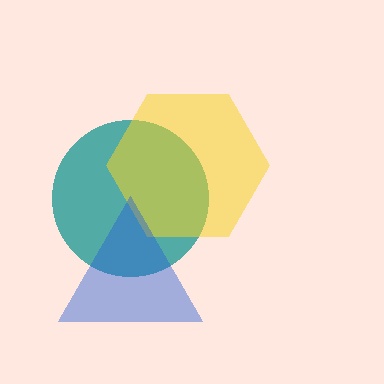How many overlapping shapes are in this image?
There are 3 overlapping shapes in the image.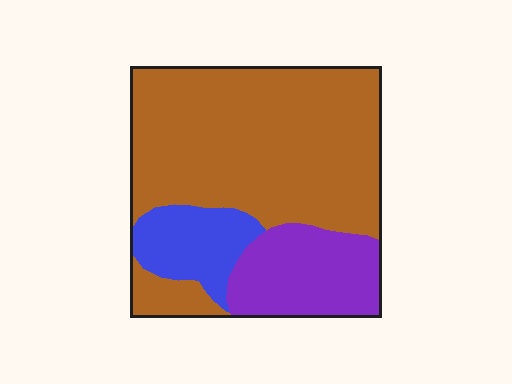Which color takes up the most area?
Brown, at roughly 65%.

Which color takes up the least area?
Blue, at roughly 15%.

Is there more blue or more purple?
Purple.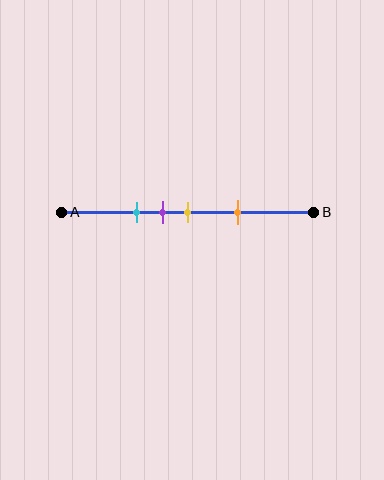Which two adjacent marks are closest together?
The purple and yellow marks are the closest adjacent pair.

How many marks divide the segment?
There are 4 marks dividing the segment.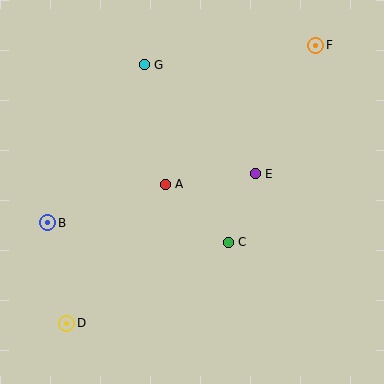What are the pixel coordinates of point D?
Point D is at (67, 323).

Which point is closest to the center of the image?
Point A at (165, 184) is closest to the center.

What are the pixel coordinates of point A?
Point A is at (165, 184).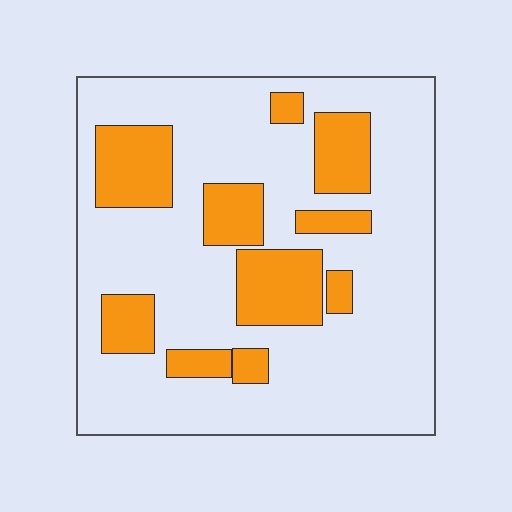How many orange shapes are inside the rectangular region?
10.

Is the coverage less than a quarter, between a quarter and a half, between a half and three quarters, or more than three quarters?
Less than a quarter.